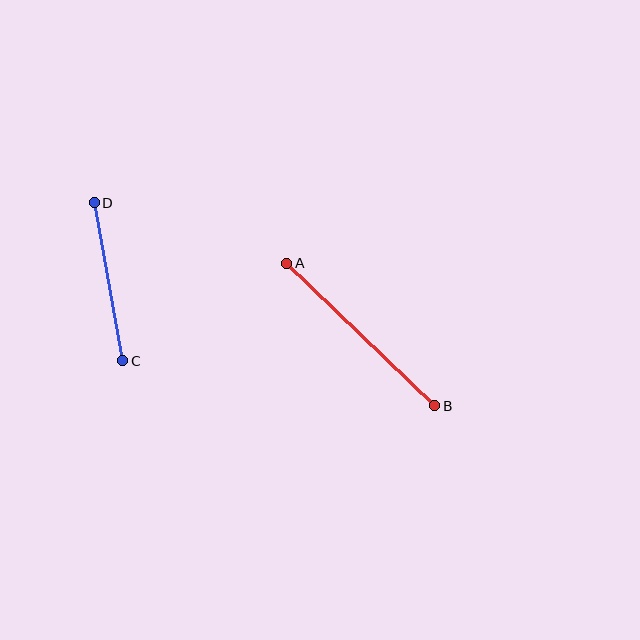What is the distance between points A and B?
The distance is approximately 205 pixels.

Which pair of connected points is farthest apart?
Points A and B are farthest apart.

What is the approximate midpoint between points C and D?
The midpoint is at approximately (109, 282) pixels.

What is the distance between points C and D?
The distance is approximately 160 pixels.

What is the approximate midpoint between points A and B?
The midpoint is at approximately (361, 335) pixels.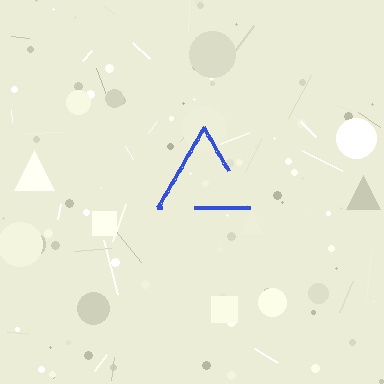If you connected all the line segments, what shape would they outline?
They would outline a triangle.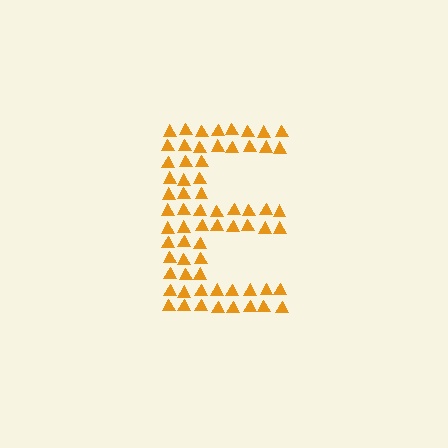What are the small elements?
The small elements are triangles.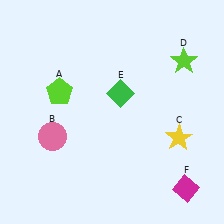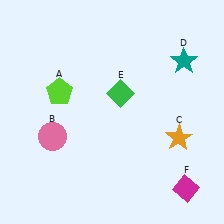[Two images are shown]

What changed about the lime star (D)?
In Image 1, D is lime. In Image 2, it changed to teal.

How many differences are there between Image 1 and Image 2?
There are 2 differences between the two images.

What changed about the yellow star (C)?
In Image 1, C is yellow. In Image 2, it changed to orange.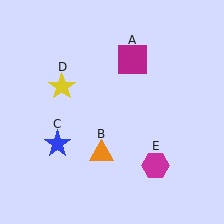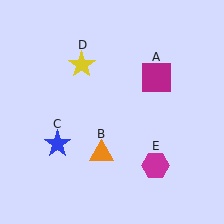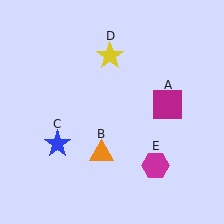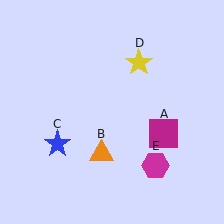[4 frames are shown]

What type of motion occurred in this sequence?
The magenta square (object A), yellow star (object D) rotated clockwise around the center of the scene.